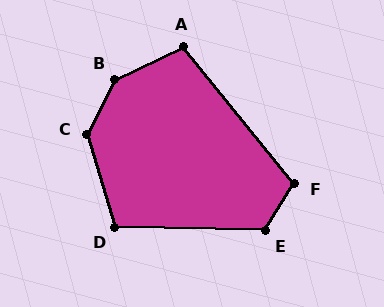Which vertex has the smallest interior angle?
A, at approximately 104 degrees.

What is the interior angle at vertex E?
Approximately 120 degrees (obtuse).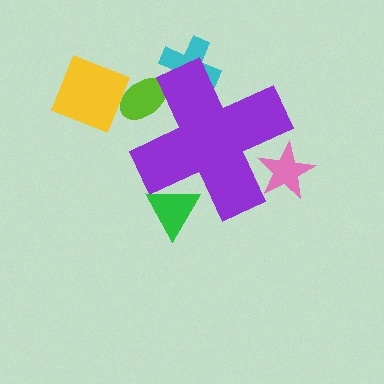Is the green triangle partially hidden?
Yes, the green triangle is partially hidden behind the purple cross.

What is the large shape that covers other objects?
A purple cross.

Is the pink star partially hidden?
Yes, the pink star is partially hidden behind the purple cross.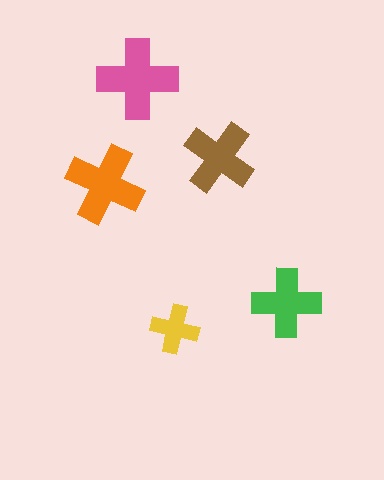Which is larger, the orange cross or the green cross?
The orange one.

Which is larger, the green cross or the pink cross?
The pink one.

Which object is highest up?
The pink cross is topmost.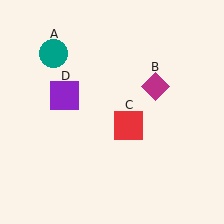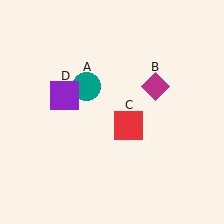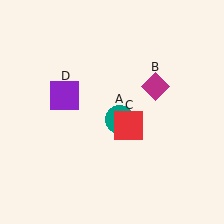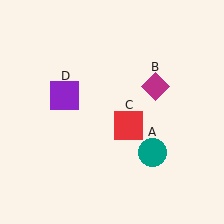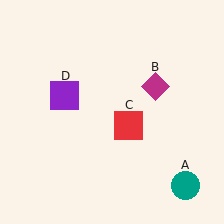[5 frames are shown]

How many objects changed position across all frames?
1 object changed position: teal circle (object A).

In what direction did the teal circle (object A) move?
The teal circle (object A) moved down and to the right.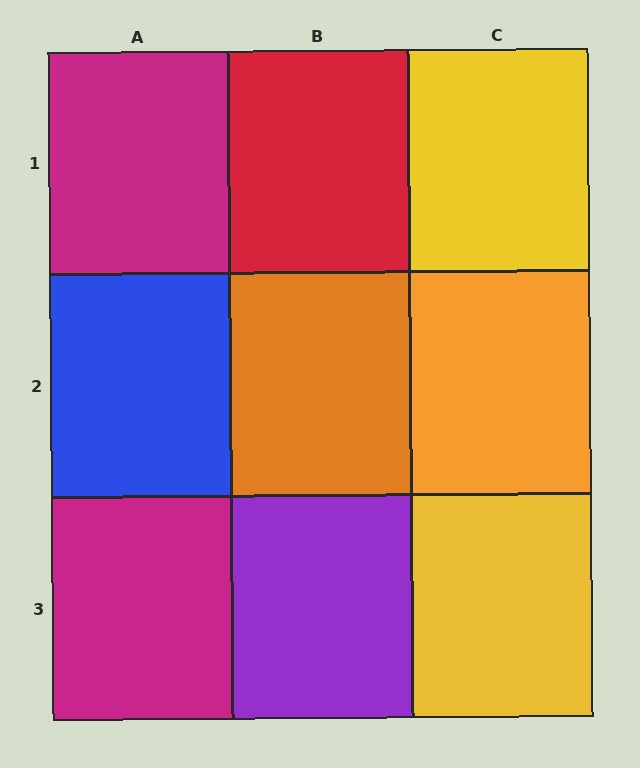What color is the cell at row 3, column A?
Magenta.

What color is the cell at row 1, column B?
Red.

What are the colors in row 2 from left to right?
Blue, orange, orange.